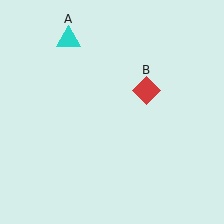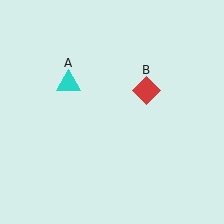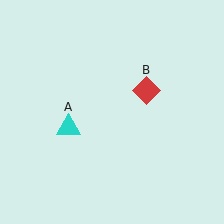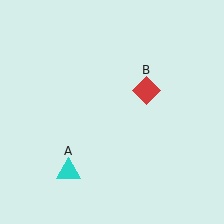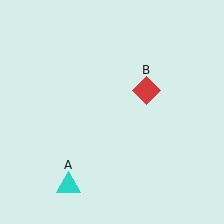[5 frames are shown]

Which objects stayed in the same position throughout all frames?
Red diamond (object B) remained stationary.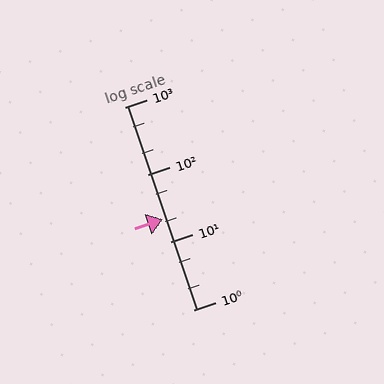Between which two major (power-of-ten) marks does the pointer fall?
The pointer is between 10 and 100.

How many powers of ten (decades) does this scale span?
The scale spans 3 decades, from 1 to 1000.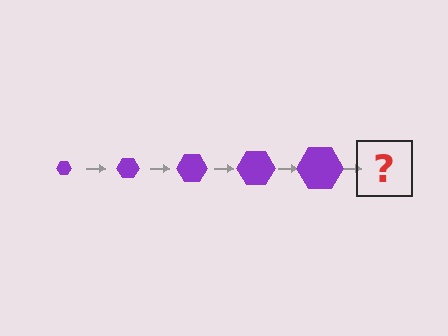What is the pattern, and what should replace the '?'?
The pattern is that the hexagon gets progressively larger each step. The '?' should be a purple hexagon, larger than the previous one.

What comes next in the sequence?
The next element should be a purple hexagon, larger than the previous one.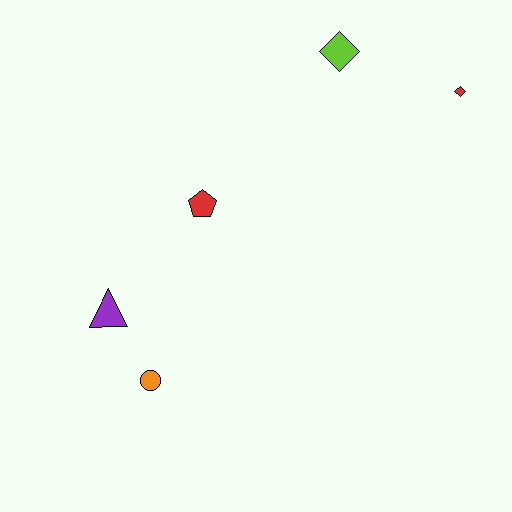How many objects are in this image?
There are 5 objects.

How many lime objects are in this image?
There is 1 lime object.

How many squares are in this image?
There are no squares.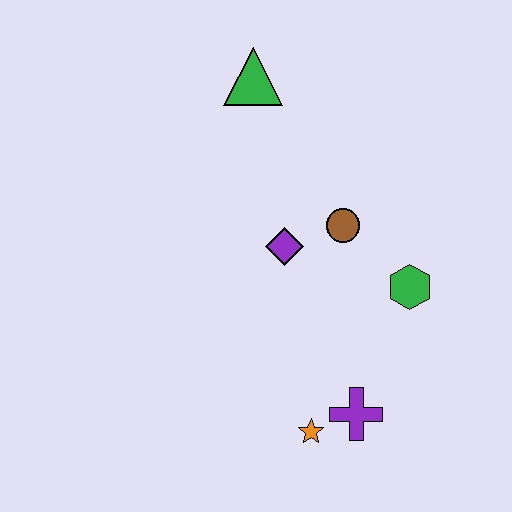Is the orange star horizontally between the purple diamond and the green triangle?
No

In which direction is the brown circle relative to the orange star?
The brown circle is above the orange star.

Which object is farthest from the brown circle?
The orange star is farthest from the brown circle.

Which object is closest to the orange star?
The purple cross is closest to the orange star.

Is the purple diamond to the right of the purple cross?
No